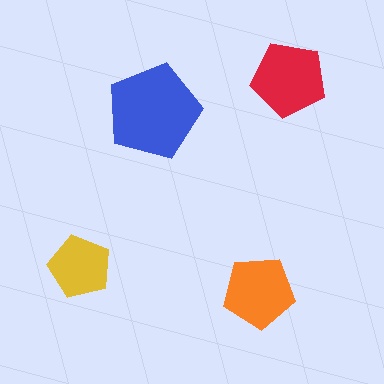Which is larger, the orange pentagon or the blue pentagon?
The blue one.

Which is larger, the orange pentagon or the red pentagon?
The red one.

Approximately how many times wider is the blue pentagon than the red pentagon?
About 1.5 times wider.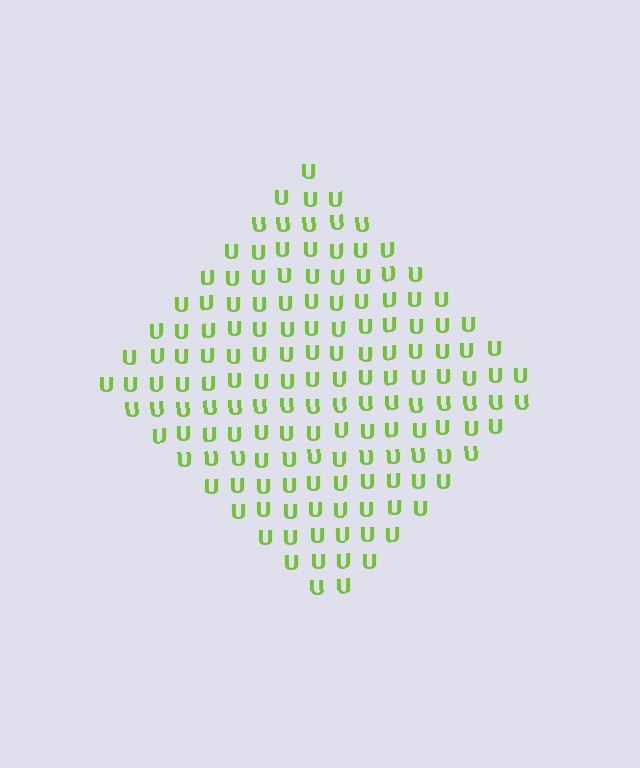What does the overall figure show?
The overall figure shows a diamond.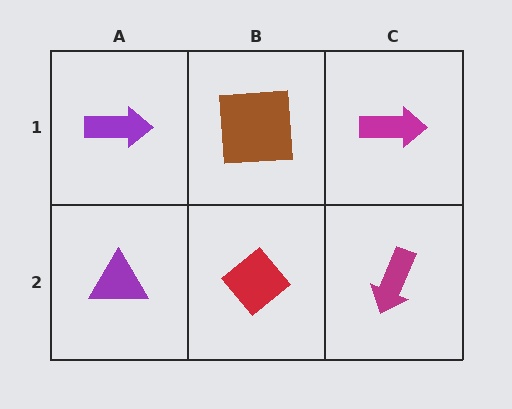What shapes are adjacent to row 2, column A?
A purple arrow (row 1, column A), a red diamond (row 2, column B).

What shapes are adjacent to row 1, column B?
A red diamond (row 2, column B), a purple arrow (row 1, column A), a magenta arrow (row 1, column C).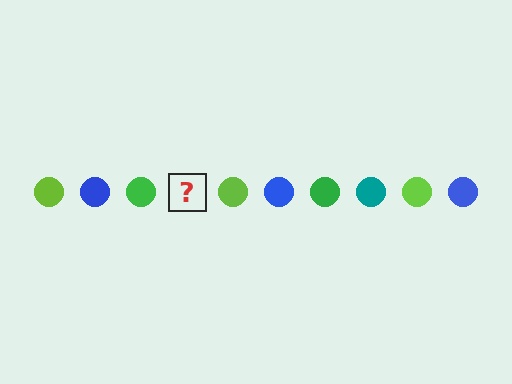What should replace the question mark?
The question mark should be replaced with a teal circle.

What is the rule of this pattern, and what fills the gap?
The rule is that the pattern cycles through lime, blue, green, teal circles. The gap should be filled with a teal circle.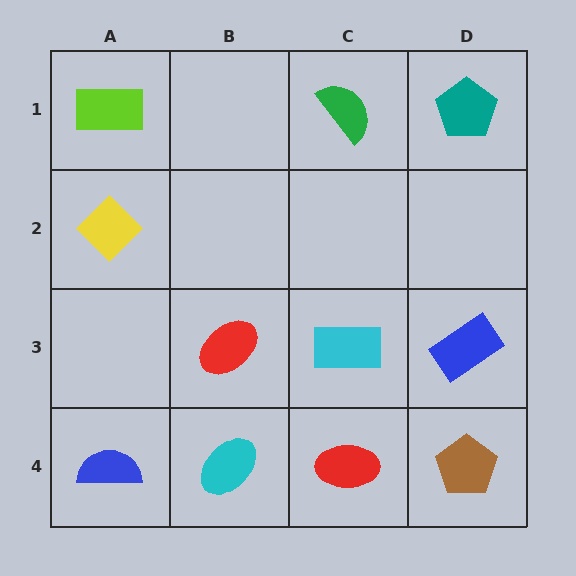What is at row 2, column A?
A yellow diamond.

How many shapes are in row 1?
3 shapes.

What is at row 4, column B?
A cyan ellipse.